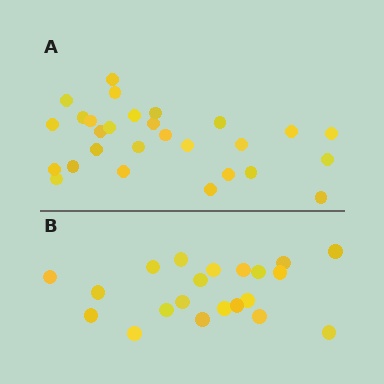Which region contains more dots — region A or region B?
Region A (the top region) has more dots.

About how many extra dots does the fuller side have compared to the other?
Region A has roughly 8 or so more dots than region B.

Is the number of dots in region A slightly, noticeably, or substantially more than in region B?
Region A has noticeably more, but not dramatically so. The ratio is roughly 1.3 to 1.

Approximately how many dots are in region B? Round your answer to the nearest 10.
About 20 dots. (The exact count is 21, which rounds to 20.)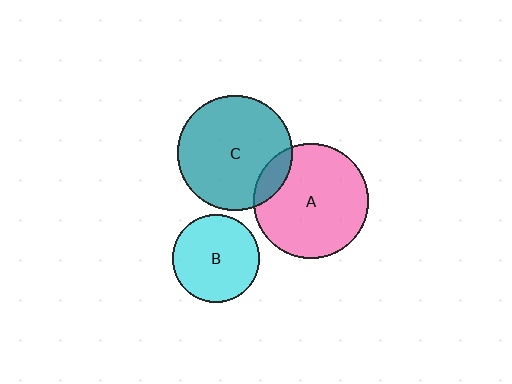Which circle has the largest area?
Circle C (teal).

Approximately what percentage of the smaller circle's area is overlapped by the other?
Approximately 10%.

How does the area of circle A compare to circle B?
Approximately 1.7 times.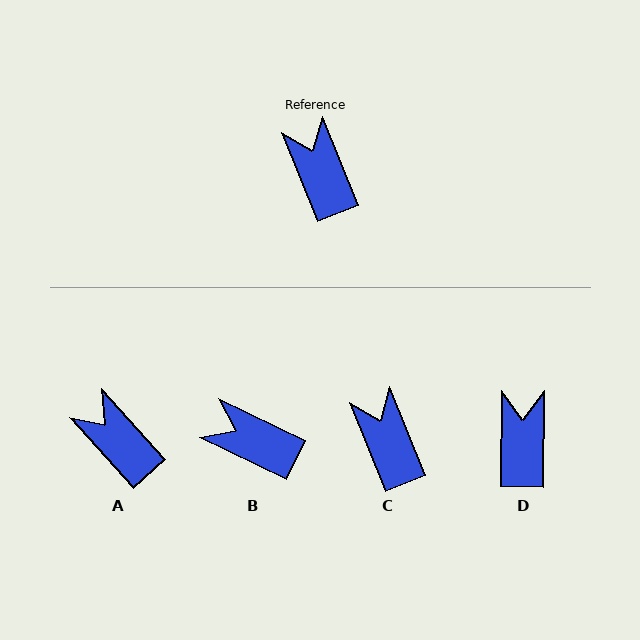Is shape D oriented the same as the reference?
No, it is off by about 22 degrees.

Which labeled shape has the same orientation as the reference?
C.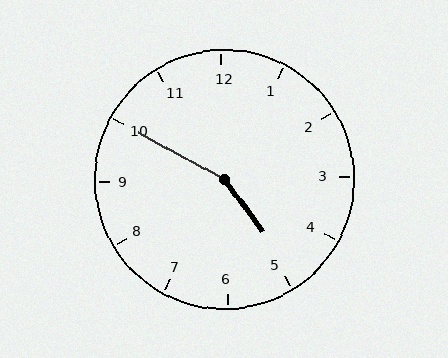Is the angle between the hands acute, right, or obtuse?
It is obtuse.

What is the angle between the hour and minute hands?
Approximately 155 degrees.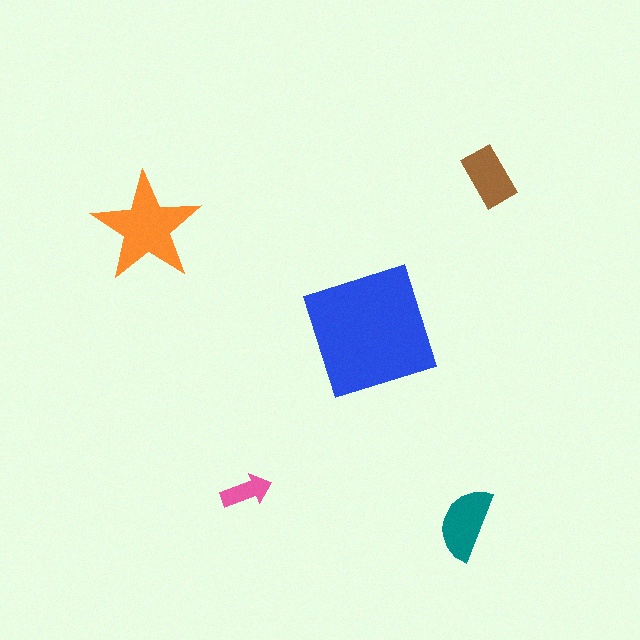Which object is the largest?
The blue square.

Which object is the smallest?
The pink arrow.